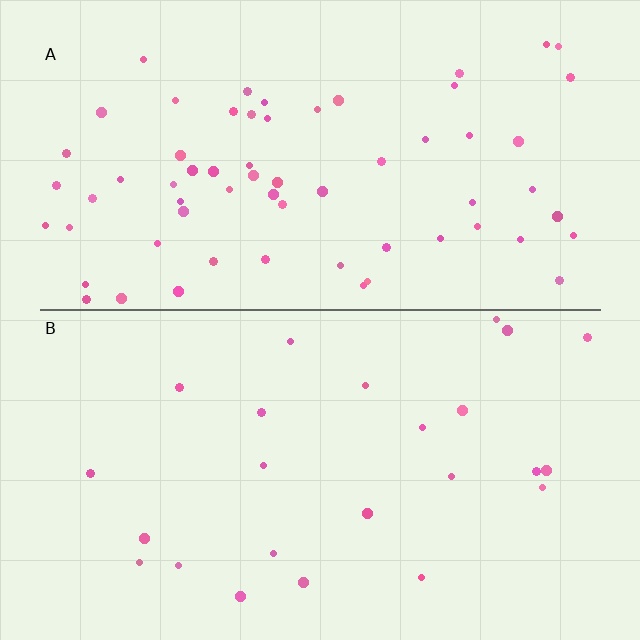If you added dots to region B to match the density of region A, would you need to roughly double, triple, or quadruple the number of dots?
Approximately triple.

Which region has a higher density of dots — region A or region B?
A (the top).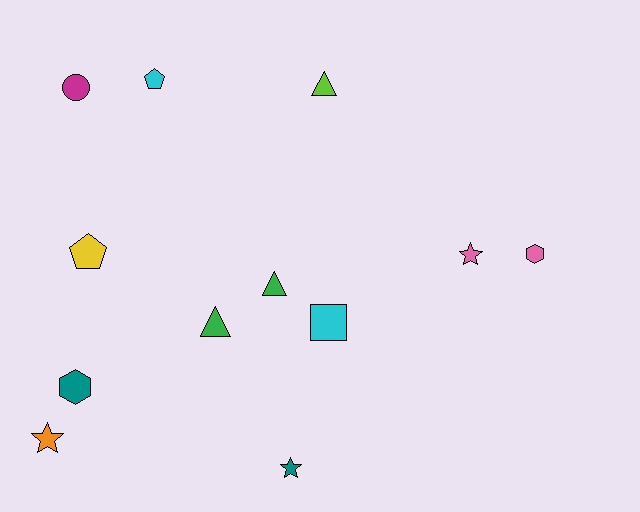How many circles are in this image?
There is 1 circle.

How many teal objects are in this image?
There are 2 teal objects.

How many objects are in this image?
There are 12 objects.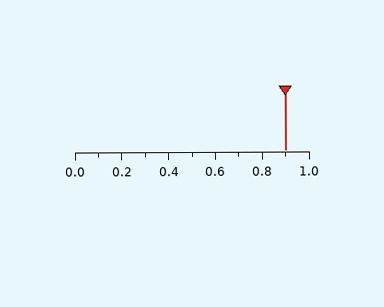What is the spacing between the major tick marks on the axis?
The major ticks are spaced 0.2 apart.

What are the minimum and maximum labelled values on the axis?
The axis runs from 0.0 to 1.0.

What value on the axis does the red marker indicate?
The marker indicates approximately 0.9.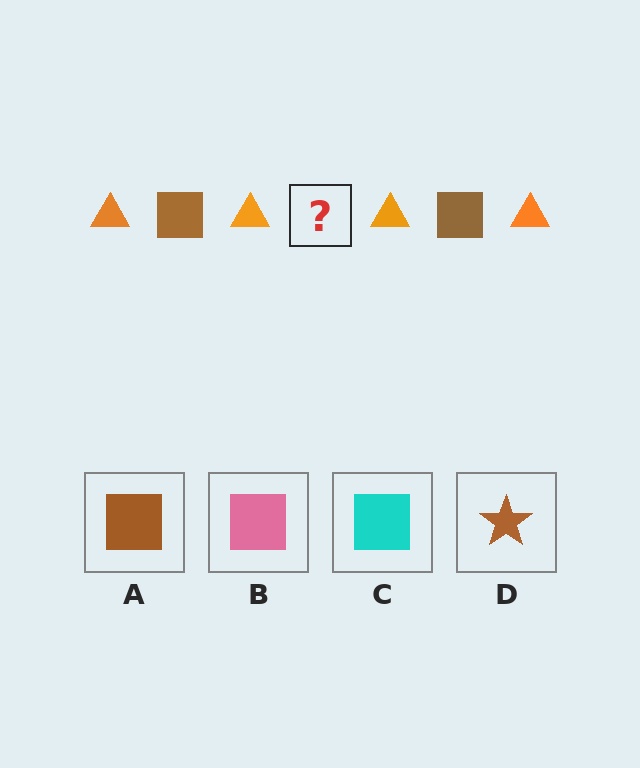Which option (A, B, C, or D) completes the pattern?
A.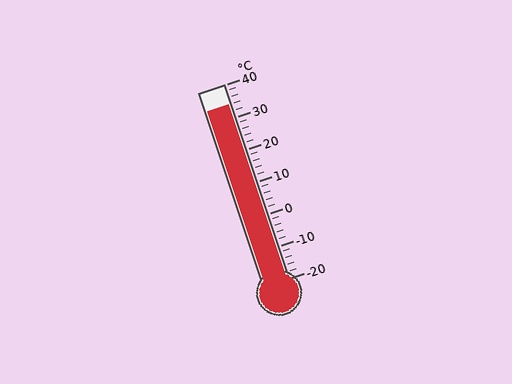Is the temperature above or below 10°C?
The temperature is above 10°C.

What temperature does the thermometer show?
The thermometer shows approximately 34°C.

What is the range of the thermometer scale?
The thermometer scale ranges from -20°C to 40°C.